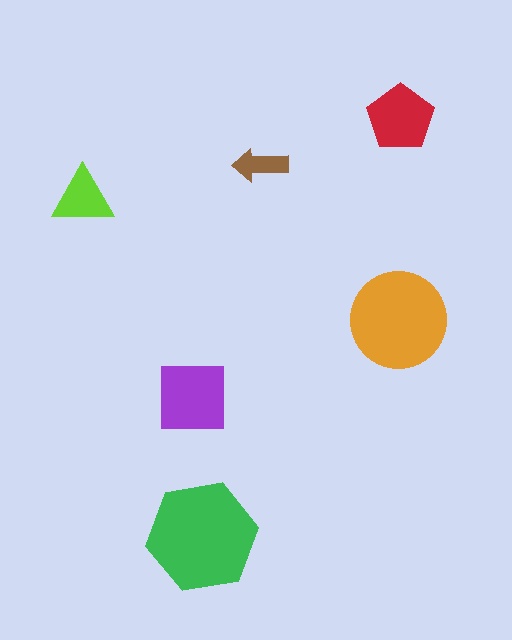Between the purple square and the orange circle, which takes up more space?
The orange circle.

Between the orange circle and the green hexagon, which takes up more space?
The green hexagon.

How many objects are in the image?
There are 6 objects in the image.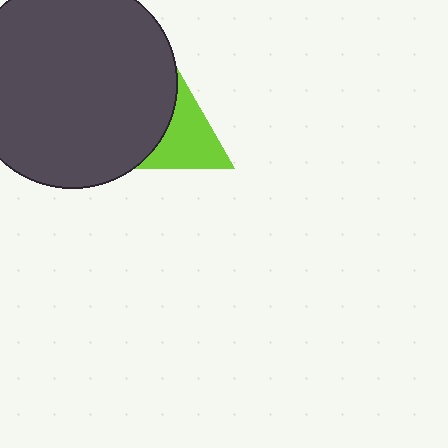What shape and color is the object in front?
The object in front is a dark gray circle.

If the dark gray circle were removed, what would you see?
You would see the complete lime triangle.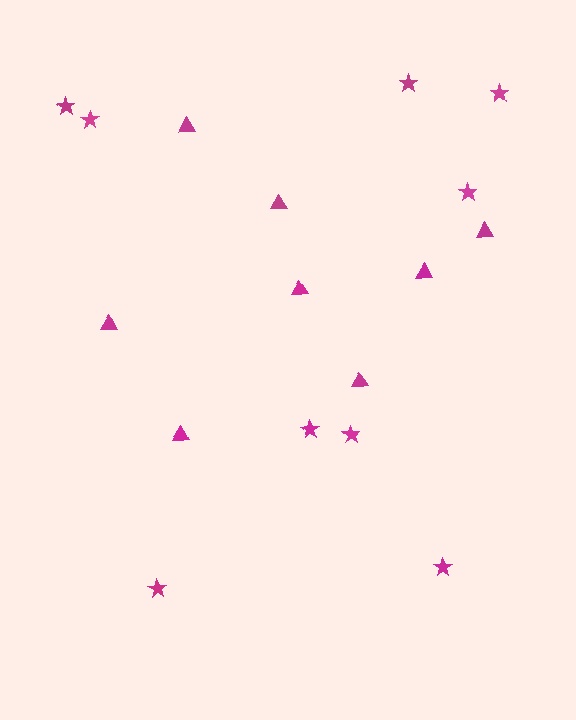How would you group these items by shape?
There are 2 groups: one group of stars (9) and one group of triangles (8).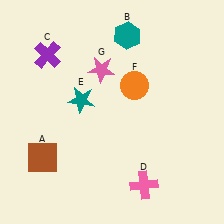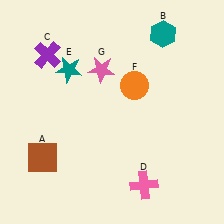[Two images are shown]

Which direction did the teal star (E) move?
The teal star (E) moved up.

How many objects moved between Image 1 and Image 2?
2 objects moved between the two images.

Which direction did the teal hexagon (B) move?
The teal hexagon (B) moved right.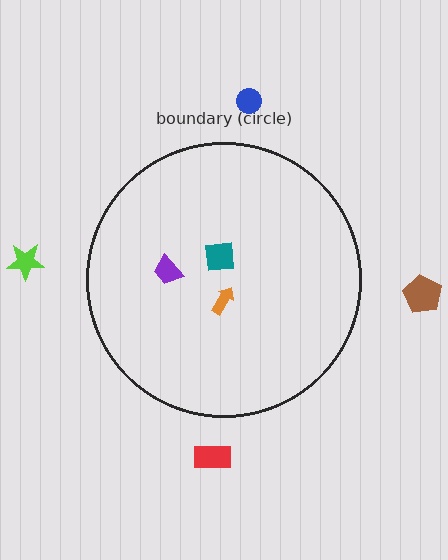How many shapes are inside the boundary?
3 inside, 4 outside.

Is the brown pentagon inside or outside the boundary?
Outside.